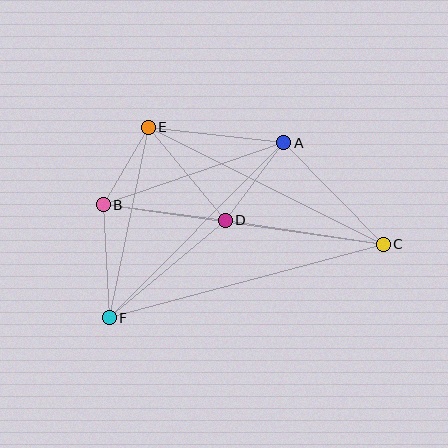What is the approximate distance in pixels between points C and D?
The distance between C and D is approximately 160 pixels.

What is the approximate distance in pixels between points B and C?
The distance between B and C is approximately 283 pixels.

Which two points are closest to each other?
Points B and E are closest to each other.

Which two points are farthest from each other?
Points C and F are farthest from each other.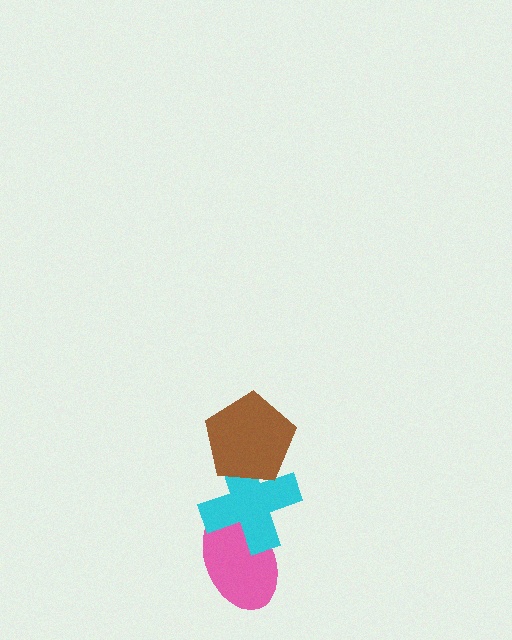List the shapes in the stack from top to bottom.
From top to bottom: the brown pentagon, the cyan cross, the pink ellipse.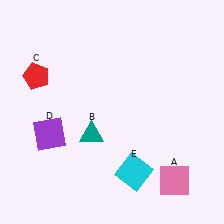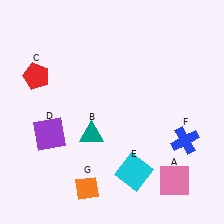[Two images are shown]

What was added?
A blue cross (F), an orange diamond (G) were added in Image 2.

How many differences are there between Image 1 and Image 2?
There are 2 differences between the two images.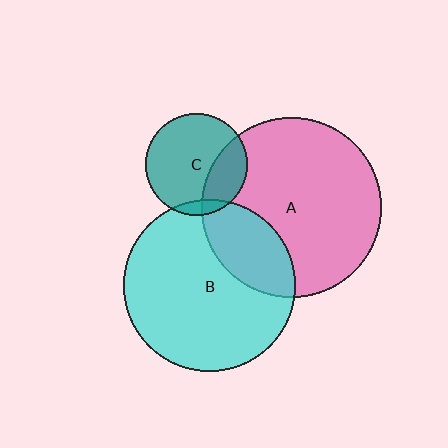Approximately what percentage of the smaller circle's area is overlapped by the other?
Approximately 30%.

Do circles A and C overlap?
Yes.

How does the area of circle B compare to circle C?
Approximately 2.8 times.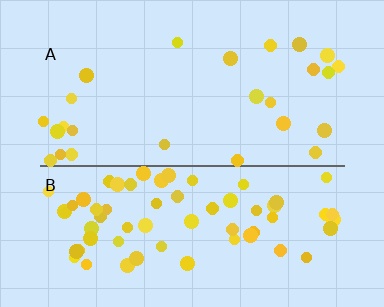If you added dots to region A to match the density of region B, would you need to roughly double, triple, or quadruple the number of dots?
Approximately triple.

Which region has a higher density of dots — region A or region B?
B (the bottom).